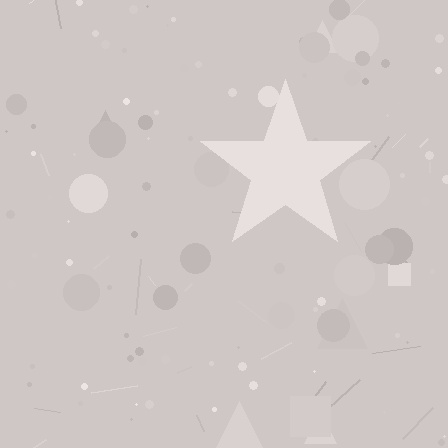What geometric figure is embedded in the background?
A star is embedded in the background.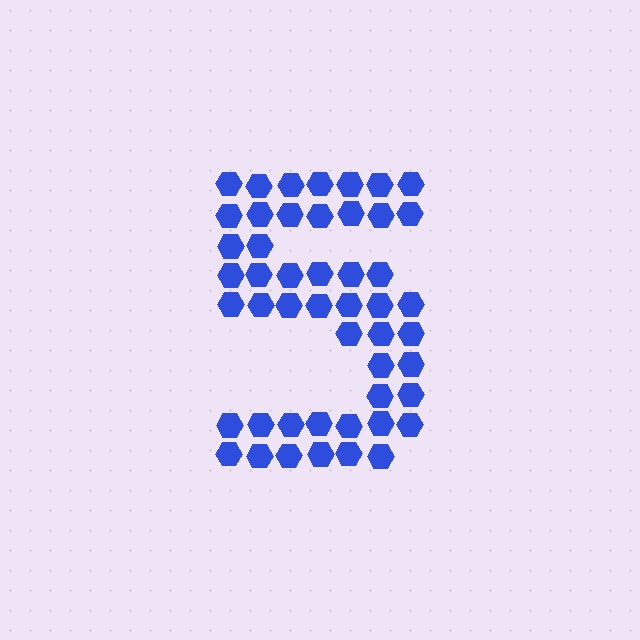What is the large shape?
The large shape is the digit 5.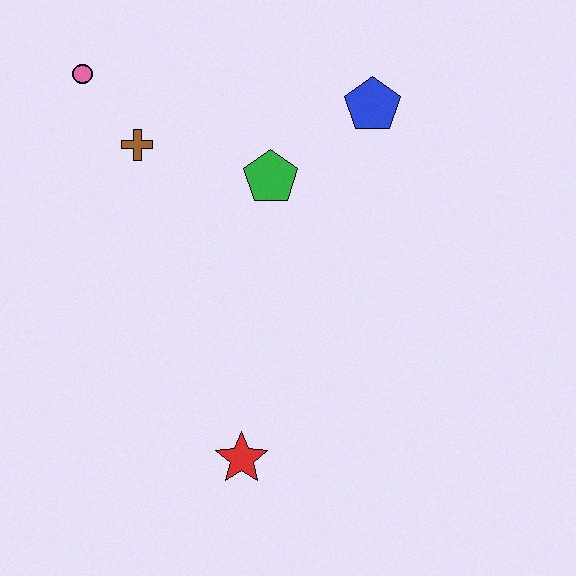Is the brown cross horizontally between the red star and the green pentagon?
No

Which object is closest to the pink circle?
The brown cross is closest to the pink circle.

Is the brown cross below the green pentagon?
No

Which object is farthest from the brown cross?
The red star is farthest from the brown cross.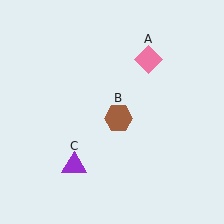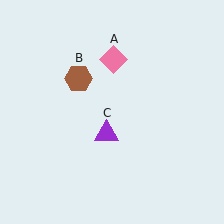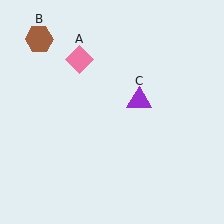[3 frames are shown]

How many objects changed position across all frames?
3 objects changed position: pink diamond (object A), brown hexagon (object B), purple triangle (object C).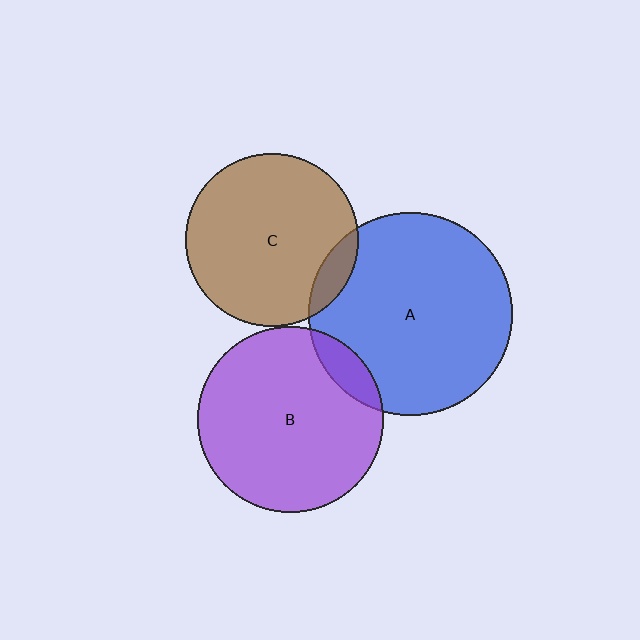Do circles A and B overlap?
Yes.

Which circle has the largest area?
Circle A (blue).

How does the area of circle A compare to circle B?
Approximately 1.2 times.